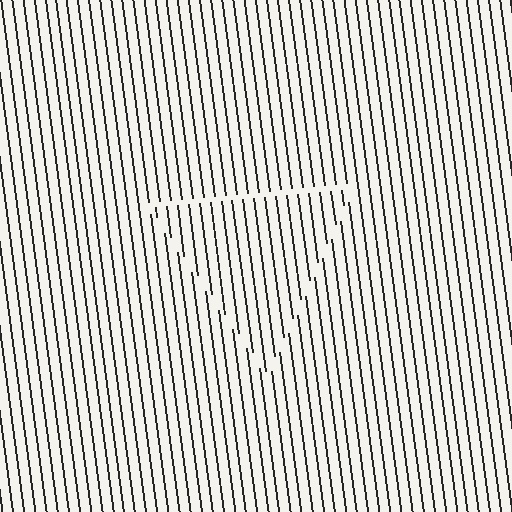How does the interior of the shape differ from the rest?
The interior of the shape contains the same grating, shifted by half a period — the contour is defined by the phase discontinuity where line-ends from the inner and outer gratings abut.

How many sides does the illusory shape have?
3 sides — the line-ends trace a triangle.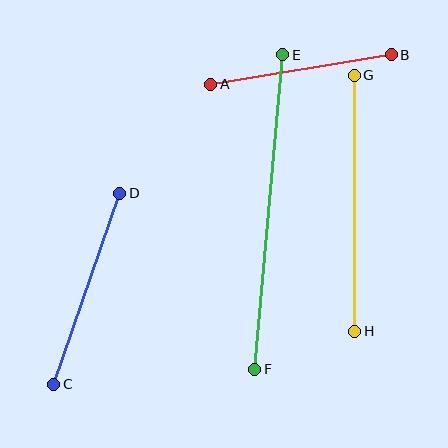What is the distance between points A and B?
The distance is approximately 183 pixels.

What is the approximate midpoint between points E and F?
The midpoint is at approximately (269, 212) pixels.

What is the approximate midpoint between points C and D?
The midpoint is at approximately (87, 289) pixels.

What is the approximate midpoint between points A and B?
The midpoint is at approximately (301, 70) pixels.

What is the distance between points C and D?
The distance is approximately 202 pixels.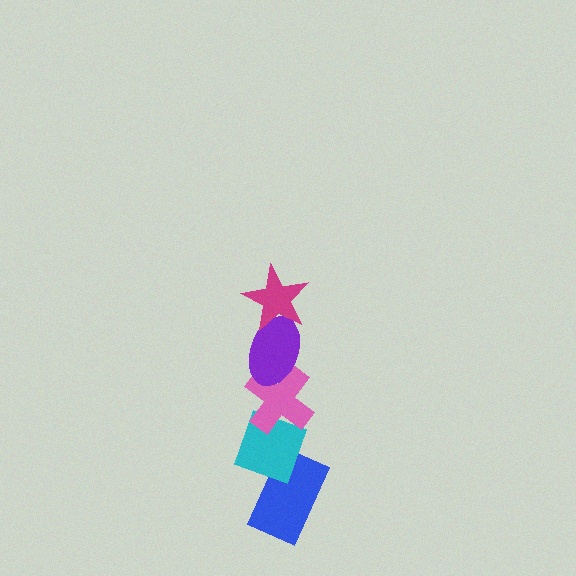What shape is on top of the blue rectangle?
The cyan diamond is on top of the blue rectangle.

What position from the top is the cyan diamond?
The cyan diamond is 4th from the top.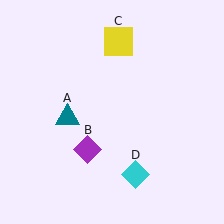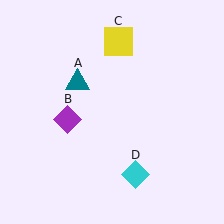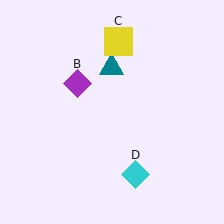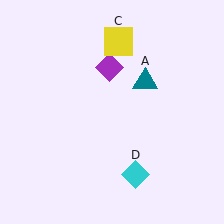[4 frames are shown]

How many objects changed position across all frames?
2 objects changed position: teal triangle (object A), purple diamond (object B).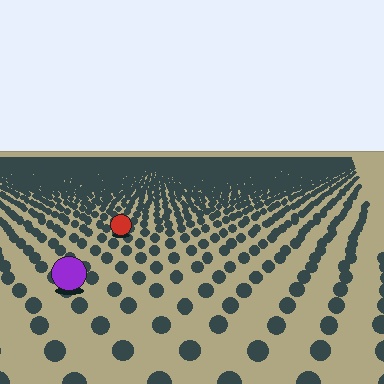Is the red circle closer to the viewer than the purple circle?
No. The purple circle is closer — you can tell from the texture gradient: the ground texture is coarser near it.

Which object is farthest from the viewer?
The red circle is farthest from the viewer. It appears smaller and the ground texture around it is denser.